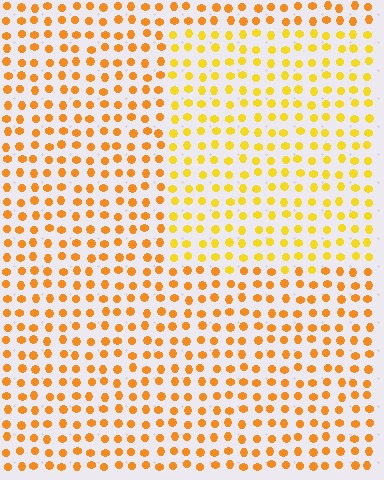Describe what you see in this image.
The image is filled with small orange elements in a uniform arrangement. A rectangle-shaped region is visible where the elements are tinted to a slightly different hue, forming a subtle color boundary.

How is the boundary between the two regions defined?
The boundary is defined purely by a slight shift in hue (about 22 degrees). Spacing, size, and orientation are identical on both sides.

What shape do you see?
I see a rectangle.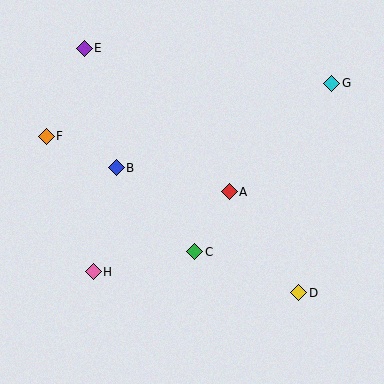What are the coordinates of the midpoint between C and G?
The midpoint between C and G is at (263, 168).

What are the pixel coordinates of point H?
Point H is at (93, 272).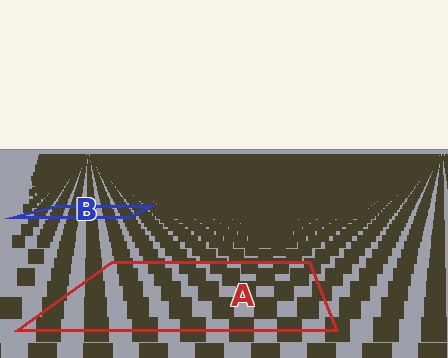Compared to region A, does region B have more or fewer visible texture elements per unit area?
Region B has more texture elements per unit area — they are packed more densely because it is farther away.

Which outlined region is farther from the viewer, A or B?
Region B is farther from the viewer — the texture elements inside it appear smaller and more densely packed.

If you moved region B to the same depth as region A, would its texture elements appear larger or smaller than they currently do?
They would appear larger. At a closer depth, the same texture elements are projected at a bigger on-screen size.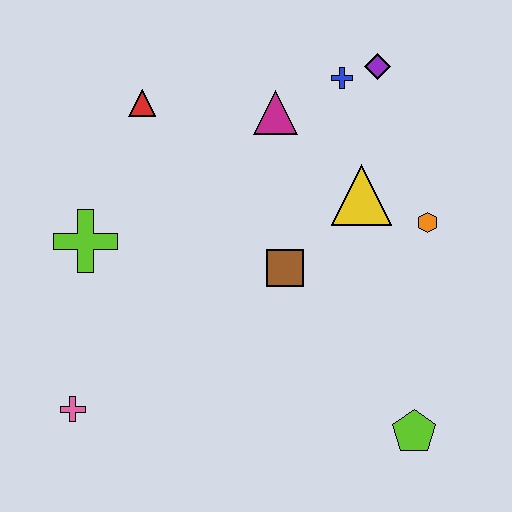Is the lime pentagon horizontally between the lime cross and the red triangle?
No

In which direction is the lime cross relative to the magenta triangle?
The lime cross is to the left of the magenta triangle.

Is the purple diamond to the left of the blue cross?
No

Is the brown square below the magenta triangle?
Yes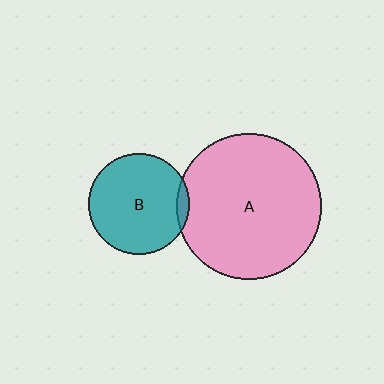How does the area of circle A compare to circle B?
Approximately 2.1 times.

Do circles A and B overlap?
Yes.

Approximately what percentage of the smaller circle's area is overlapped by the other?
Approximately 5%.